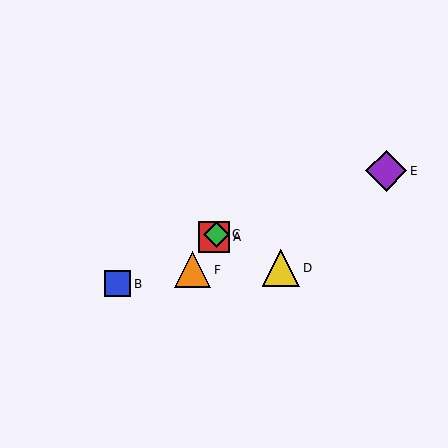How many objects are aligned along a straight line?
3 objects (A, C, F) are aligned along a straight line.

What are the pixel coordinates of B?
Object B is at (118, 284).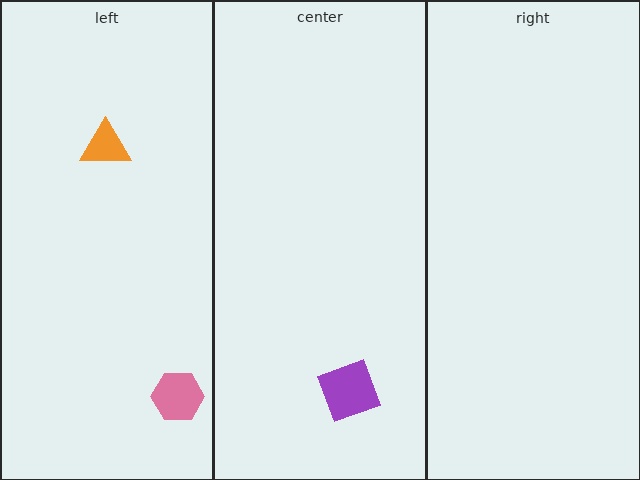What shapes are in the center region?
The purple diamond.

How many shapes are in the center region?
1.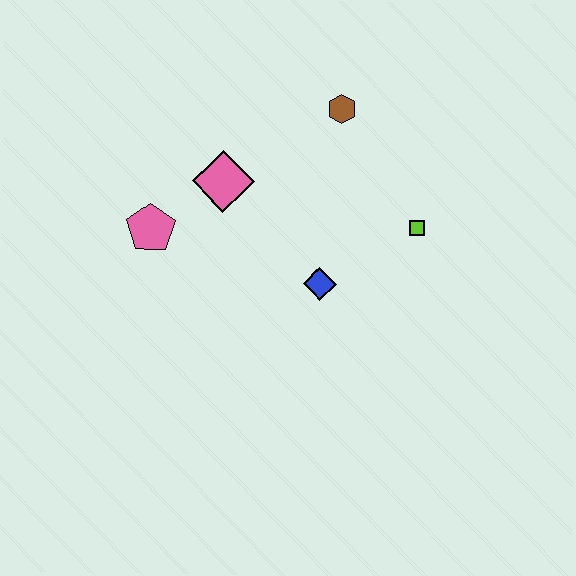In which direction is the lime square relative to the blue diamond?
The lime square is to the right of the blue diamond.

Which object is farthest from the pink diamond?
The lime square is farthest from the pink diamond.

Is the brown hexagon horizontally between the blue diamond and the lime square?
Yes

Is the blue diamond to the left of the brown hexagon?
Yes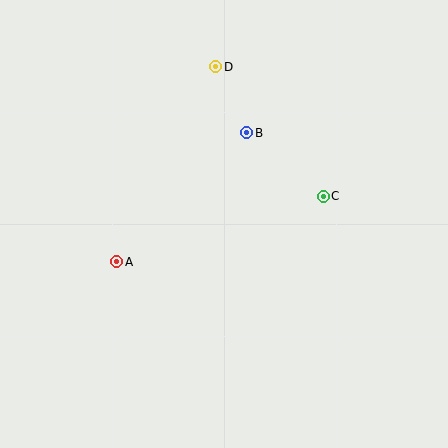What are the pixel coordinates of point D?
Point D is at (216, 67).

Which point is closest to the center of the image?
Point B at (247, 133) is closest to the center.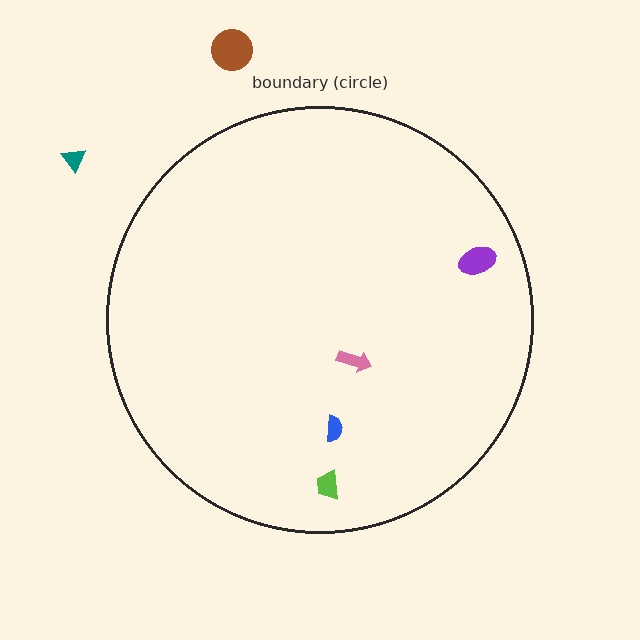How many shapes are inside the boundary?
4 inside, 2 outside.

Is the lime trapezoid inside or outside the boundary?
Inside.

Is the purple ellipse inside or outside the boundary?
Inside.